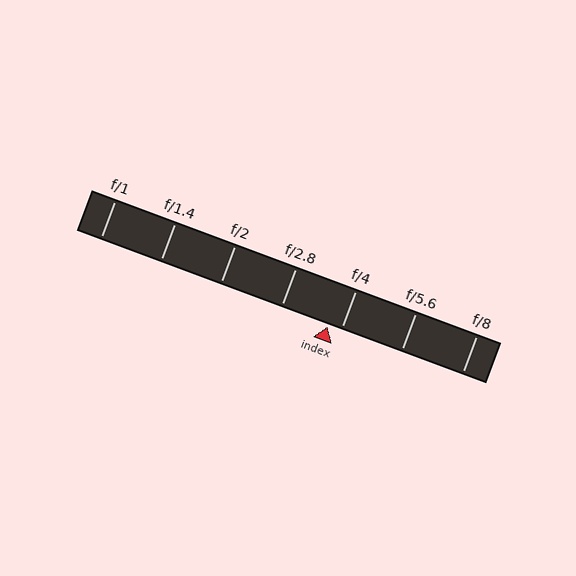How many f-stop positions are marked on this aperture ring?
There are 7 f-stop positions marked.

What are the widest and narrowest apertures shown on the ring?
The widest aperture shown is f/1 and the narrowest is f/8.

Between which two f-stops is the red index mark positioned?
The index mark is between f/2.8 and f/4.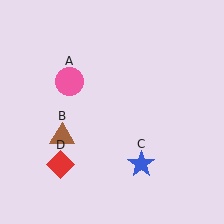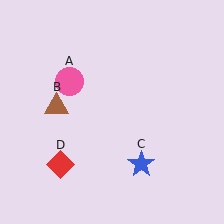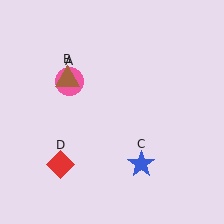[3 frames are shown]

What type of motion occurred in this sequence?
The brown triangle (object B) rotated clockwise around the center of the scene.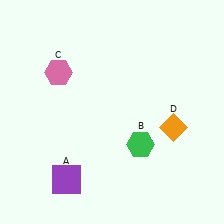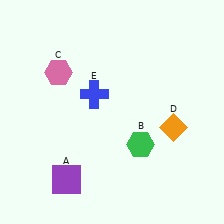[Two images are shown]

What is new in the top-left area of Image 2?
A blue cross (E) was added in the top-left area of Image 2.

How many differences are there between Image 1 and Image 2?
There is 1 difference between the two images.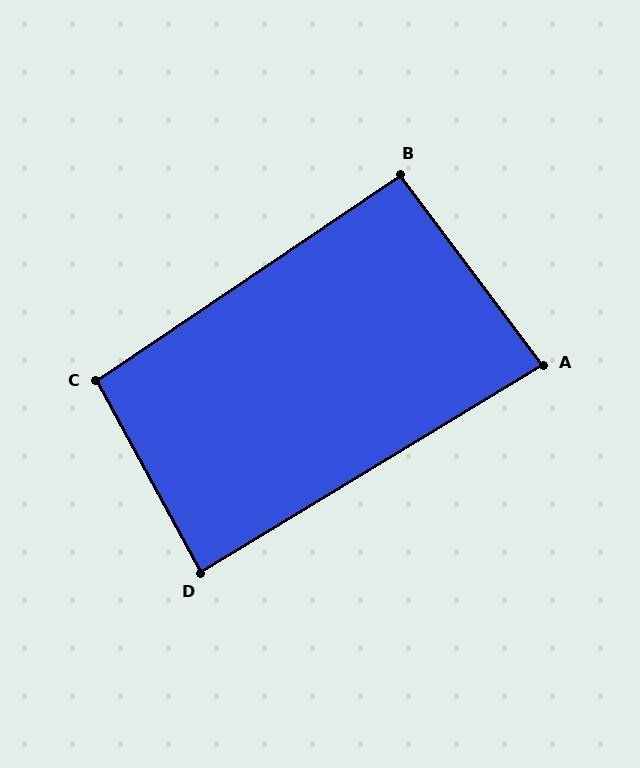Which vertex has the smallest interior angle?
A, at approximately 84 degrees.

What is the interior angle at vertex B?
Approximately 93 degrees (approximately right).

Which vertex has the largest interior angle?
C, at approximately 96 degrees.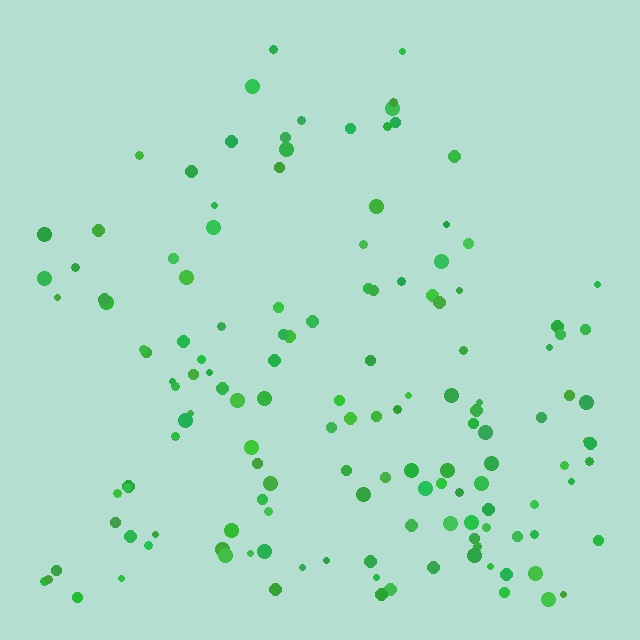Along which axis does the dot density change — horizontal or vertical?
Vertical.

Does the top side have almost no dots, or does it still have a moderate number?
Still a moderate number, just noticeably fewer than the bottom.